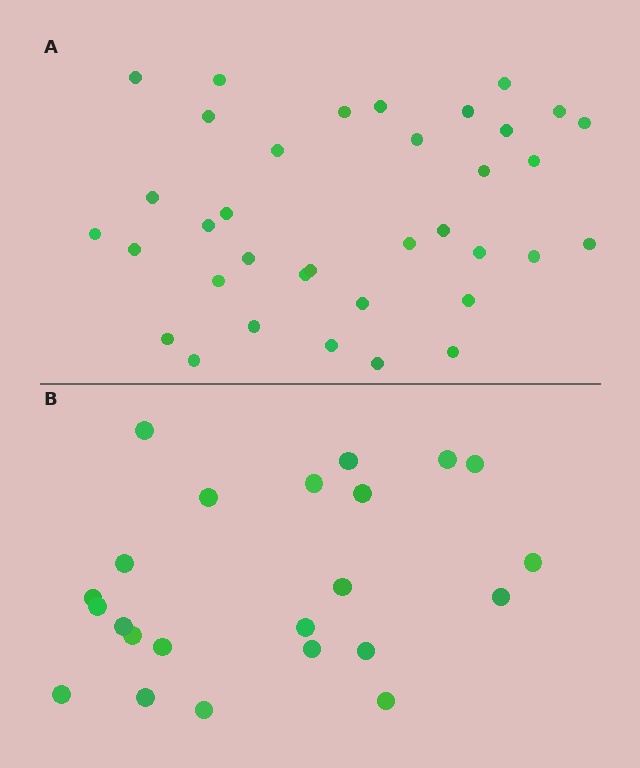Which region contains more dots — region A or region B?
Region A (the top region) has more dots.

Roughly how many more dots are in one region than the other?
Region A has approximately 15 more dots than region B.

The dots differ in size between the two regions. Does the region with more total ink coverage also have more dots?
No. Region B has more total ink coverage because its dots are larger, but region A actually contains more individual dots. Total area can be misleading — the number of items is what matters here.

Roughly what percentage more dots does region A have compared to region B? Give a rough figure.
About 55% more.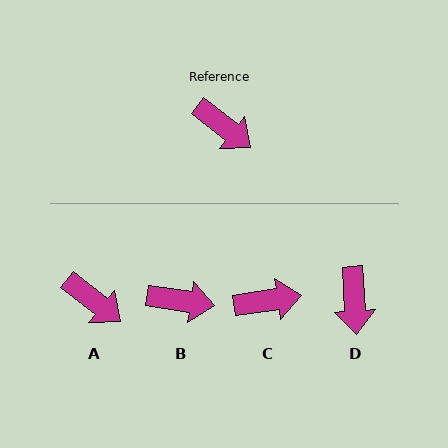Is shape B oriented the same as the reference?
No, it is off by about 30 degrees.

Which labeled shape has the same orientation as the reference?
A.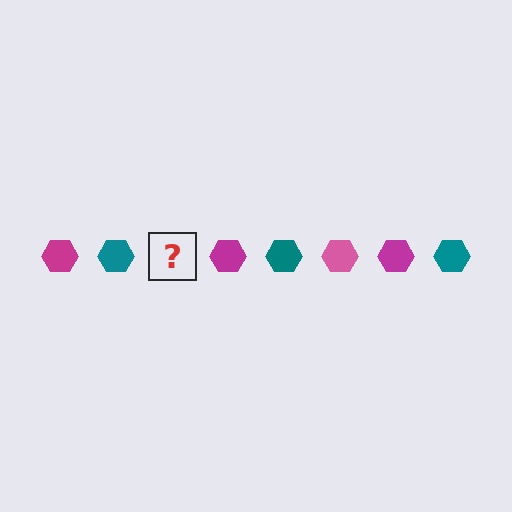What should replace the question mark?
The question mark should be replaced with a pink hexagon.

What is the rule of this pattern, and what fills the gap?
The rule is that the pattern cycles through magenta, teal, pink hexagons. The gap should be filled with a pink hexagon.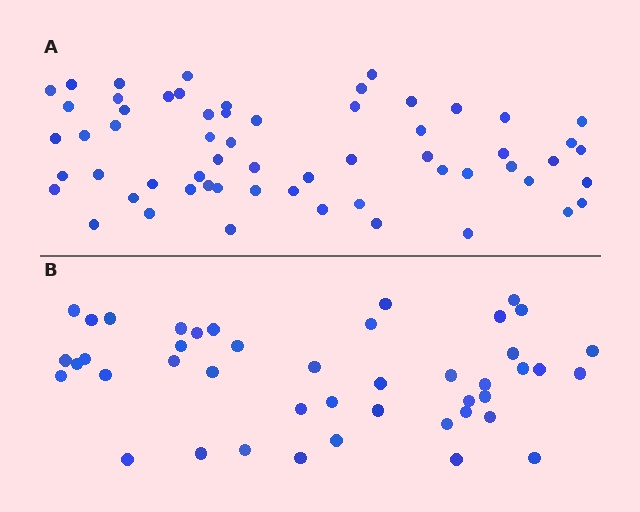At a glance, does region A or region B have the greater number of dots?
Region A (the top region) has more dots.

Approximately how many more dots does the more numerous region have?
Region A has approximately 15 more dots than region B.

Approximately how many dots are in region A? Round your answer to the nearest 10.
About 60 dots.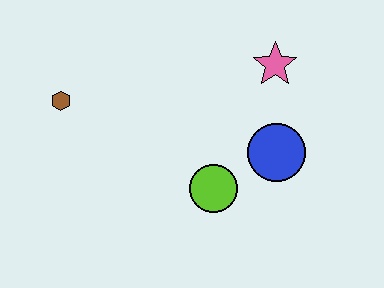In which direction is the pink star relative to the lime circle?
The pink star is above the lime circle.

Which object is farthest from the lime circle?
The brown hexagon is farthest from the lime circle.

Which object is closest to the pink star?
The blue circle is closest to the pink star.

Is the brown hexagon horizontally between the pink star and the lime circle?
No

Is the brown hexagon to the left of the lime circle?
Yes